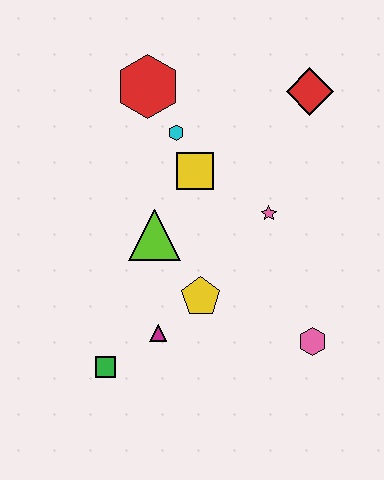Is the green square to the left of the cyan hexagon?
Yes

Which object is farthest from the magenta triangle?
The red diamond is farthest from the magenta triangle.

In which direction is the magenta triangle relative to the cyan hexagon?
The magenta triangle is below the cyan hexagon.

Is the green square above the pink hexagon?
No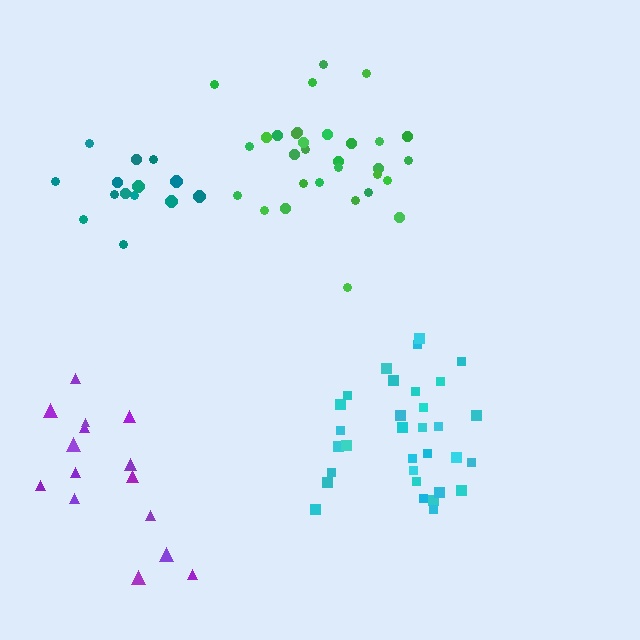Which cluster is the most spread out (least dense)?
Purple.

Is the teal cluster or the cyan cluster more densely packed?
Teal.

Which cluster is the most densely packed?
Teal.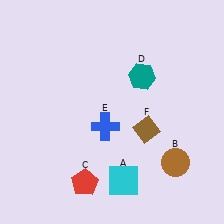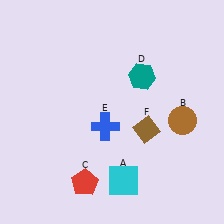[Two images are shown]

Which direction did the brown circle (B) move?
The brown circle (B) moved up.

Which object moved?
The brown circle (B) moved up.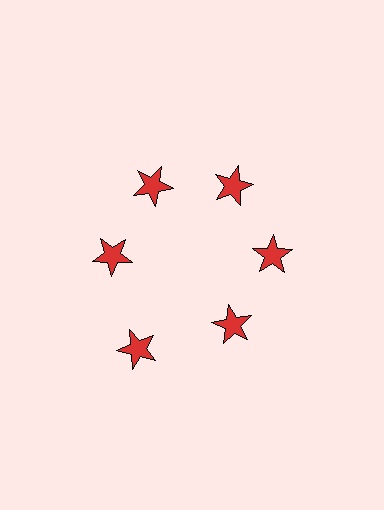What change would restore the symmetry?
The symmetry would be restored by moving it inward, back onto the ring so that all 6 stars sit at equal angles and equal distance from the center.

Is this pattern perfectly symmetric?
No. The 6 red stars are arranged in a ring, but one element near the 7 o'clock position is pushed outward from the center, breaking the 6-fold rotational symmetry.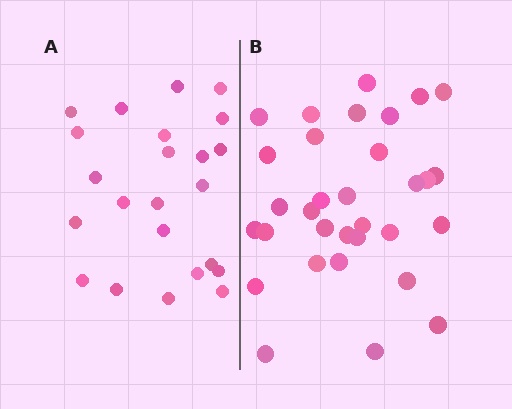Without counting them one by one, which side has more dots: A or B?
Region B (the right region) has more dots.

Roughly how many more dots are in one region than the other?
Region B has roughly 8 or so more dots than region A.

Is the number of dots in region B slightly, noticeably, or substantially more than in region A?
Region B has noticeably more, but not dramatically so. The ratio is roughly 1.4 to 1.